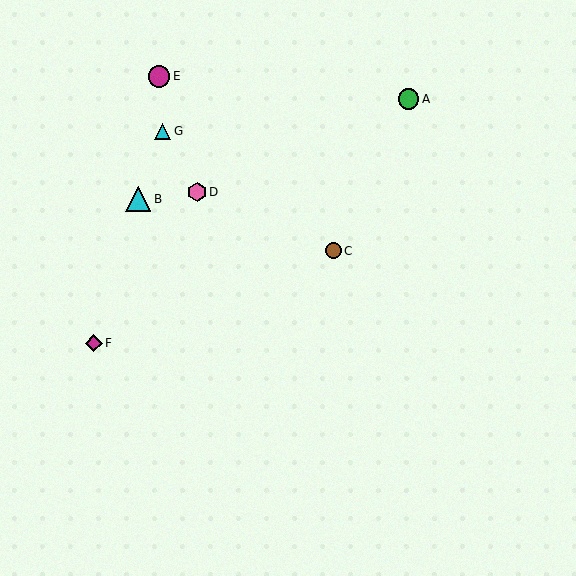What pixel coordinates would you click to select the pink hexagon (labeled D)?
Click at (197, 192) to select the pink hexagon D.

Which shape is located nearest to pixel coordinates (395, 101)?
The green circle (labeled A) at (408, 99) is nearest to that location.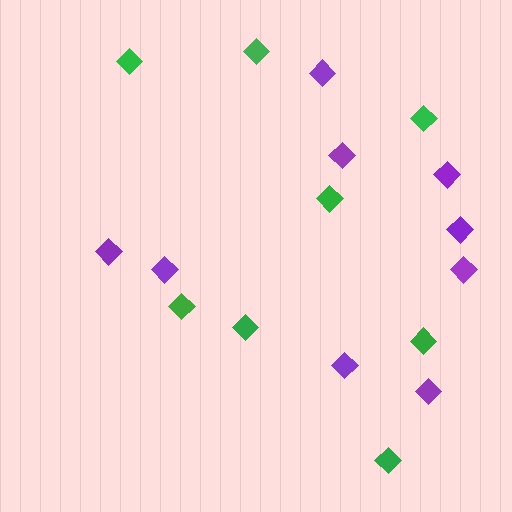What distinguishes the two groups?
There are 2 groups: one group of purple diamonds (9) and one group of green diamonds (8).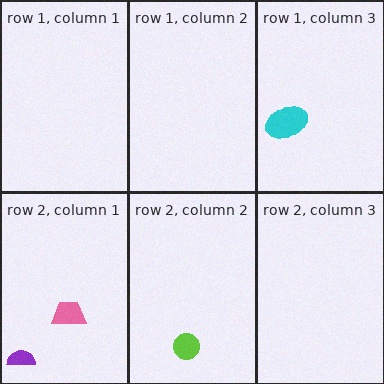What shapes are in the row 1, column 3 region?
The cyan ellipse.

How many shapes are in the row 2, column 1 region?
2.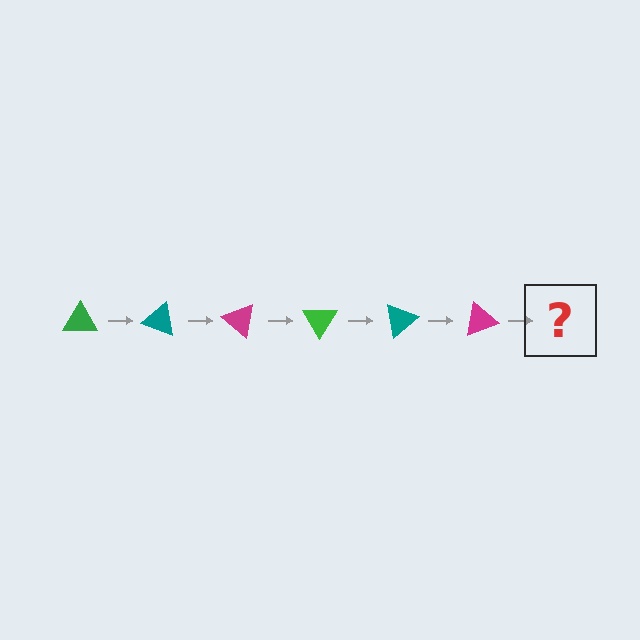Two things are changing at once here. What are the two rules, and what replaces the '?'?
The two rules are that it rotates 20 degrees each step and the color cycles through green, teal, and magenta. The '?' should be a green triangle, rotated 120 degrees from the start.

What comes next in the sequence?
The next element should be a green triangle, rotated 120 degrees from the start.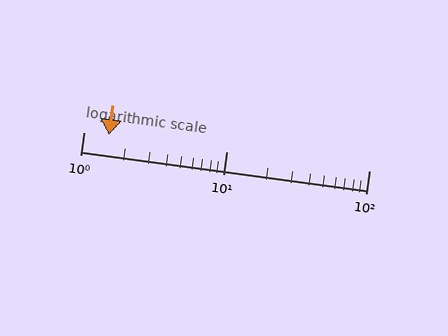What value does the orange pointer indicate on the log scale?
The pointer indicates approximately 1.5.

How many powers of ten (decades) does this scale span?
The scale spans 2 decades, from 1 to 100.